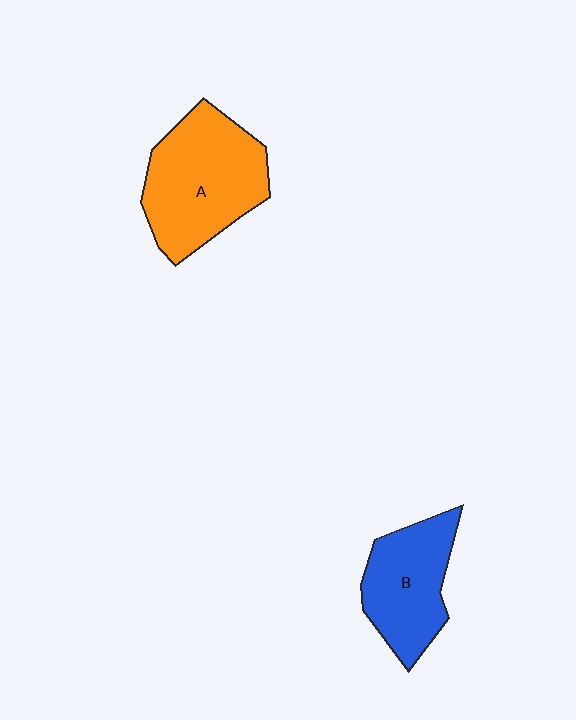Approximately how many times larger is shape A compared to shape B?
Approximately 1.4 times.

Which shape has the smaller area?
Shape B (blue).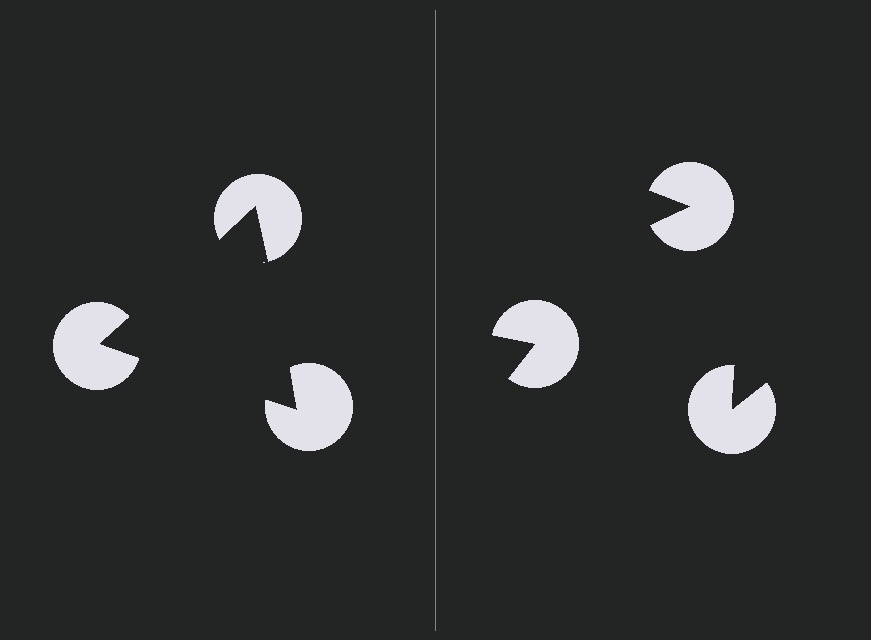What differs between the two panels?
The pac-man discs are positioned identically on both sides; only the wedge orientations differ. On the left they align to a triangle; on the right they are misaligned.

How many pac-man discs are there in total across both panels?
6 — 3 on each side.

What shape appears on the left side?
An illusory triangle.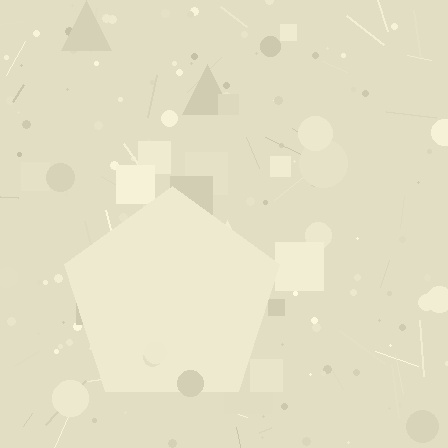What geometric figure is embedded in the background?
A pentagon is embedded in the background.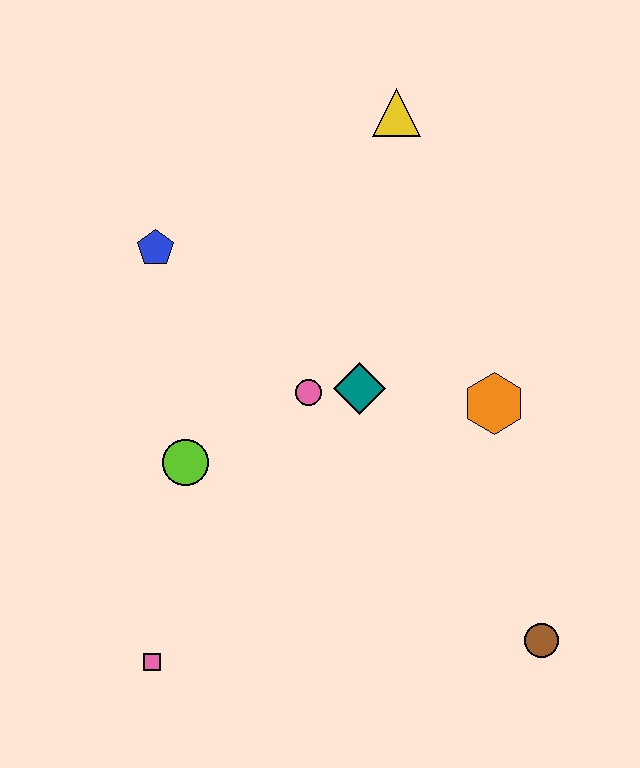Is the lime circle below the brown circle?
No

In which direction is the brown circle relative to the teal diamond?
The brown circle is below the teal diamond.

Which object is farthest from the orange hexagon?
The pink square is farthest from the orange hexagon.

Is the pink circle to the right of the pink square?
Yes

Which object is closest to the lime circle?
The pink circle is closest to the lime circle.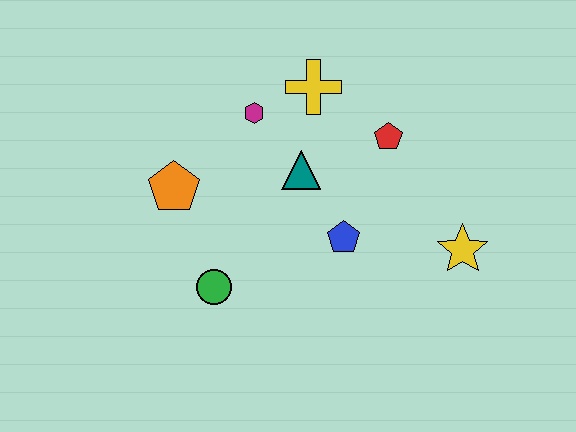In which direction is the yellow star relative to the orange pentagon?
The yellow star is to the right of the orange pentagon.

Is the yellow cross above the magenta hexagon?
Yes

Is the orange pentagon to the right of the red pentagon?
No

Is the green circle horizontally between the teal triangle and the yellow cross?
No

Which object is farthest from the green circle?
The yellow star is farthest from the green circle.